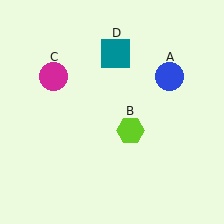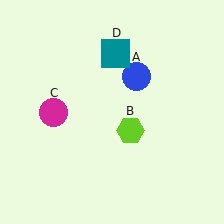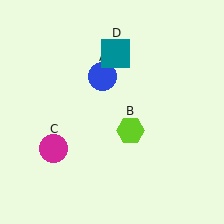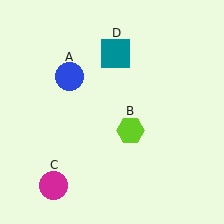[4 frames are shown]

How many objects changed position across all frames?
2 objects changed position: blue circle (object A), magenta circle (object C).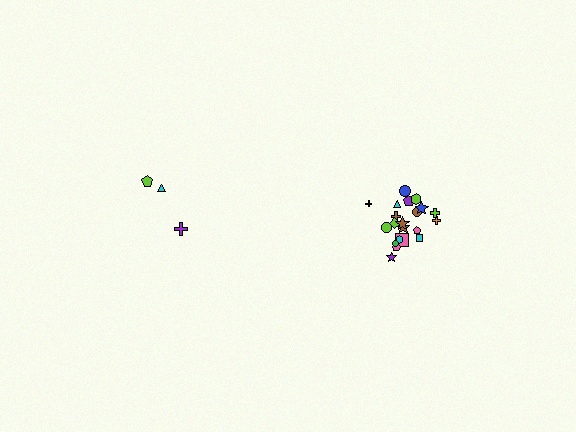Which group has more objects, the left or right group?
The right group.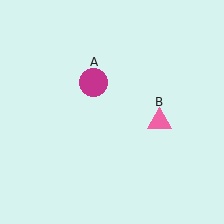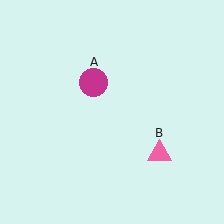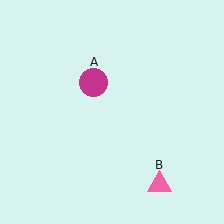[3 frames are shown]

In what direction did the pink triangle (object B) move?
The pink triangle (object B) moved down.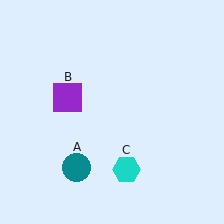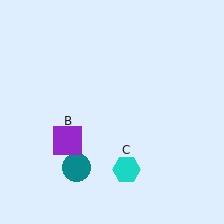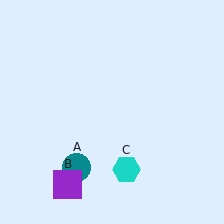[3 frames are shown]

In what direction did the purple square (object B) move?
The purple square (object B) moved down.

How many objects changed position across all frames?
1 object changed position: purple square (object B).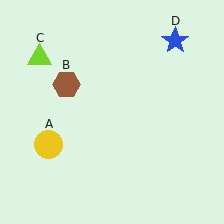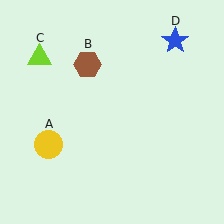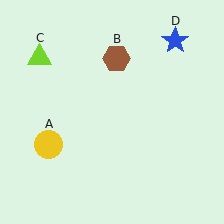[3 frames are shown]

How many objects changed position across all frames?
1 object changed position: brown hexagon (object B).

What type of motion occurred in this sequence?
The brown hexagon (object B) rotated clockwise around the center of the scene.